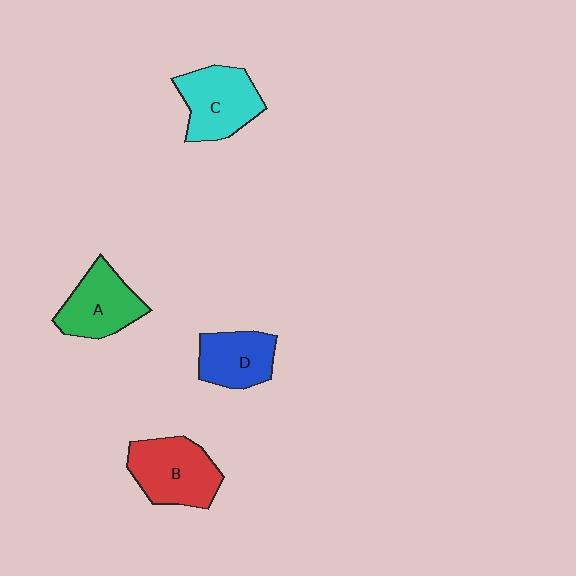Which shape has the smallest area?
Shape D (blue).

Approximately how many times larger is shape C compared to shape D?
Approximately 1.3 times.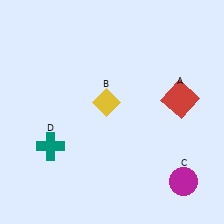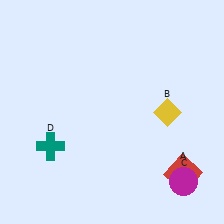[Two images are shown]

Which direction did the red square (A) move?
The red square (A) moved down.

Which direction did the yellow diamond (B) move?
The yellow diamond (B) moved right.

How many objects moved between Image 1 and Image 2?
2 objects moved between the two images.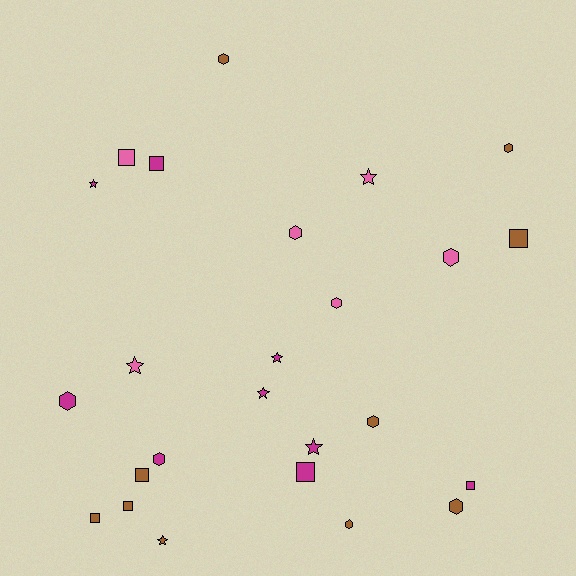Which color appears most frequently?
Brown, with 10 objects.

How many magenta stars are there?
There are 4 magenta stars.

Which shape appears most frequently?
Hexagon, with 10 objects.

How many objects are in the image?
There are 25 objects.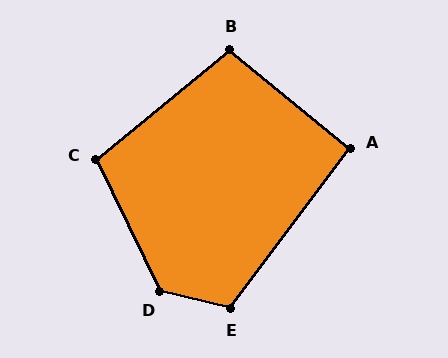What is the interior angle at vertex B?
Approximately 101 degrees (obtuse).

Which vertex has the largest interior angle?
D, at approximately 129 degrees.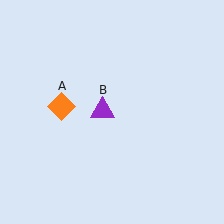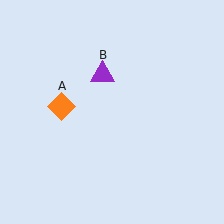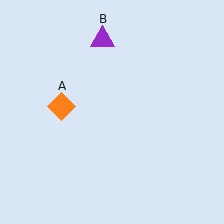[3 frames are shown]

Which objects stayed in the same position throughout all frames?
Orange diamond (object A) remained stationary.